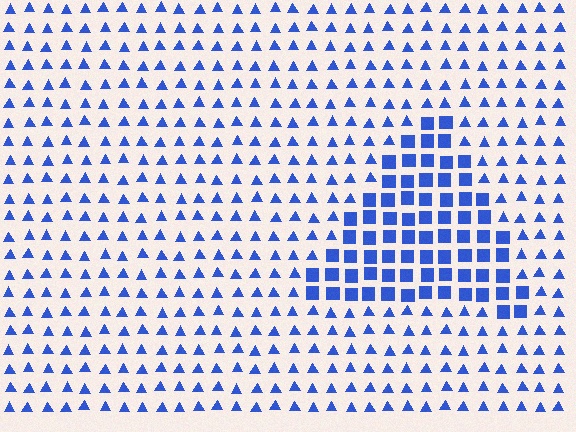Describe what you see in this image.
The image is filled with small blue elements arranged in a uniform grid. A triangle-shaped region contains squares, while the surrounding area contains triangles. The boundary is defined purely by the change in element shape.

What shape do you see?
I see a triangle.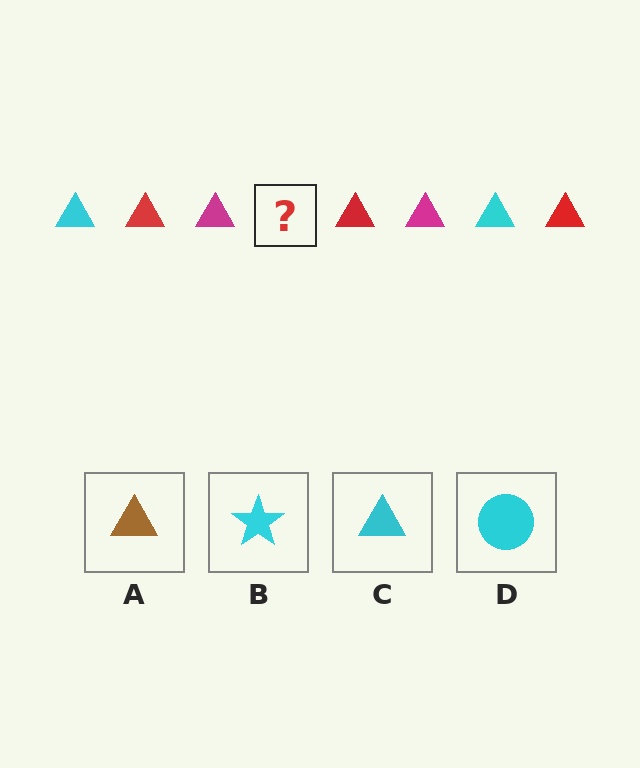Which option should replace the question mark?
Option C.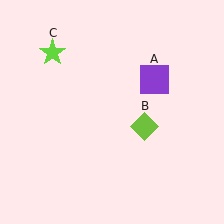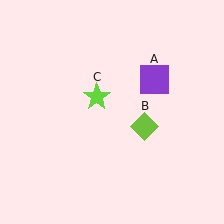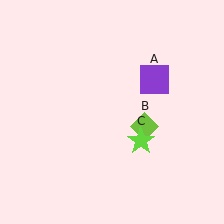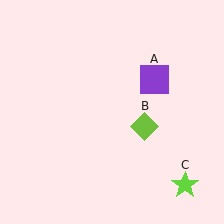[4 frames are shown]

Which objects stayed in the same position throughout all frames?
Purple square (object A) and lime diamond (object B) remained stationary.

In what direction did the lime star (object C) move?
The lime star (object C) moved down and to the right.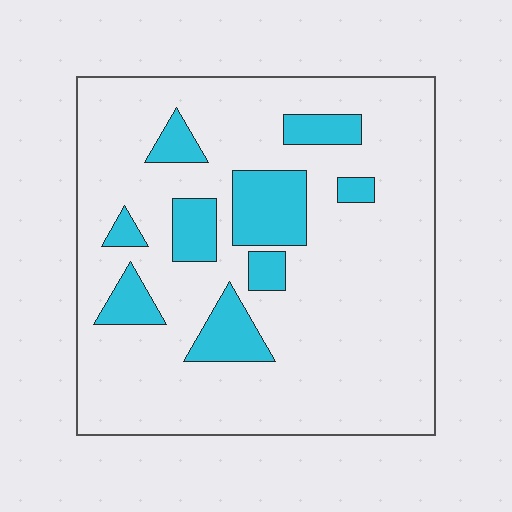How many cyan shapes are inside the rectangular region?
9.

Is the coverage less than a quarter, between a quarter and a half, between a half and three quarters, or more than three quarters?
Less than a quarter.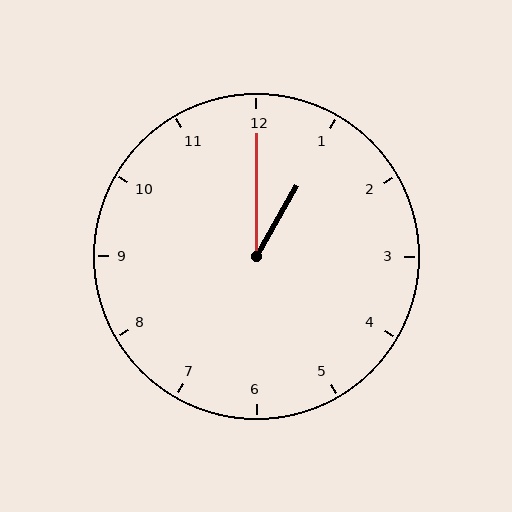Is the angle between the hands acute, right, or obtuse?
It is acute.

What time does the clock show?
1:00.